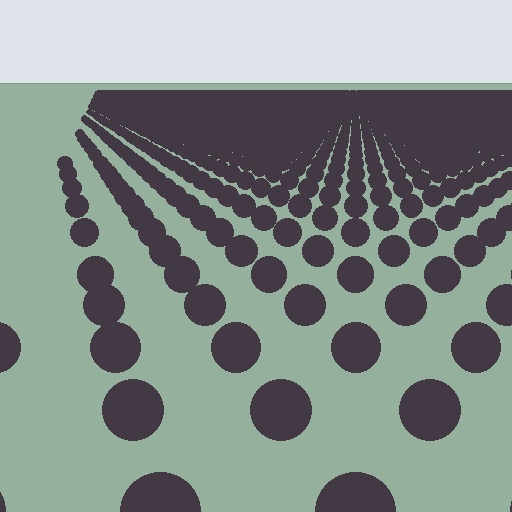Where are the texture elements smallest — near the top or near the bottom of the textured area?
Near the top.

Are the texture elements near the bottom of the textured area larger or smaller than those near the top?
Larger. Near the bottom, elements are closer to the viewer and appear at a bigger on-screen size.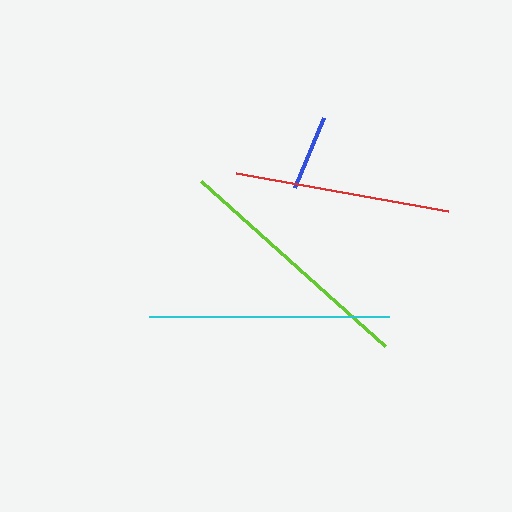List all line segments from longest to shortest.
From longest to shortest: lime, cyan, red, blue.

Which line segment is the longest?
The lime line is the longest at approximately 247 pixels.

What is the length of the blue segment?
The blue segment is approximately 75 pixels long.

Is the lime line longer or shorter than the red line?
The lime line is longer than the red line.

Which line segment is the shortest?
The blue line is the shortest at approximately 75 pixels.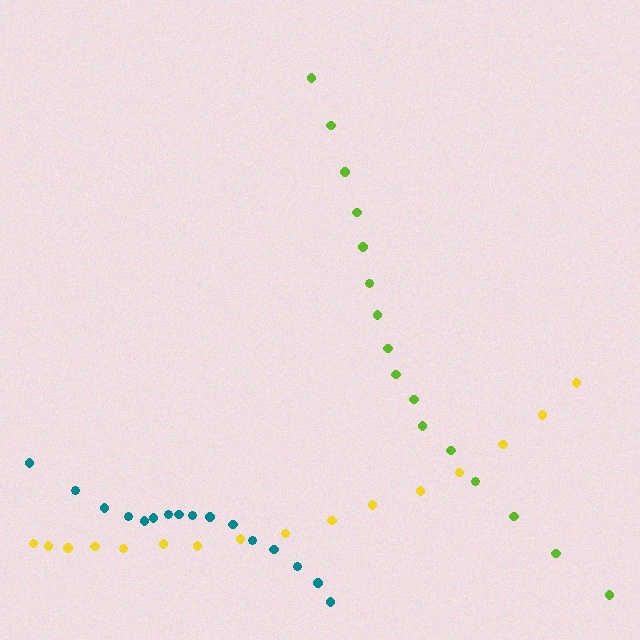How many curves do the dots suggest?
There are 3 distinct paths.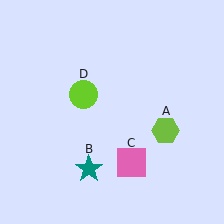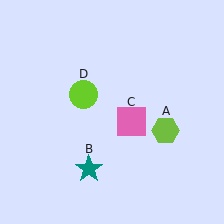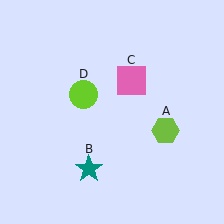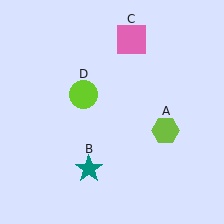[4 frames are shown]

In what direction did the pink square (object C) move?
The pink square (object C) moved up.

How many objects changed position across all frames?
1 object changed position: pink square (object C).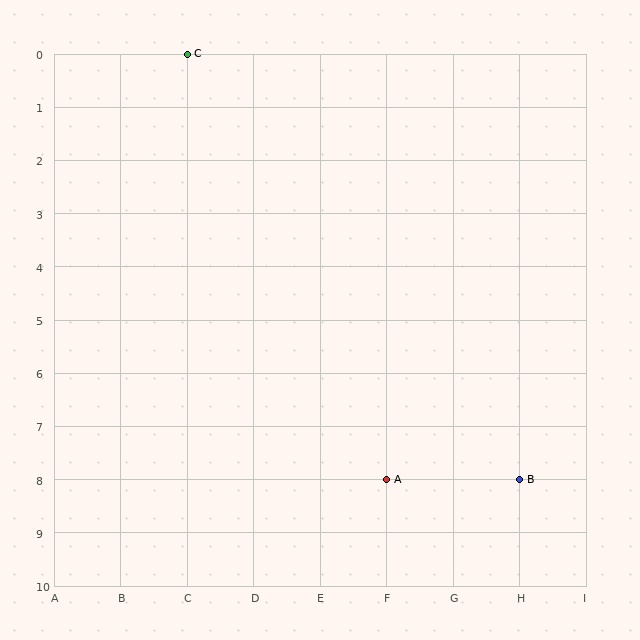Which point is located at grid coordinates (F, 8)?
Point A is at (F, 8).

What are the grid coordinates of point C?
Point C is at grid coordinates (C, 0).